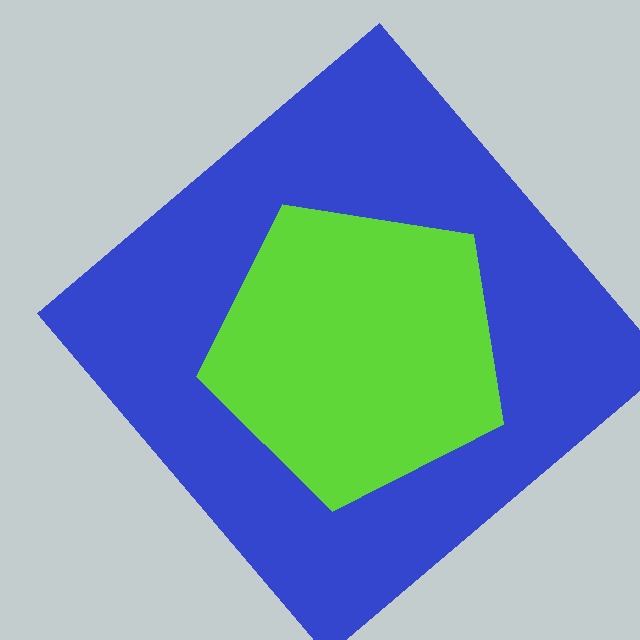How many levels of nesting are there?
2.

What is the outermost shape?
The blue diamond.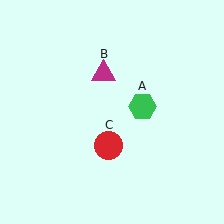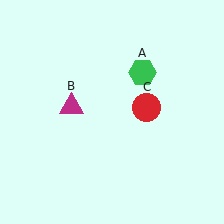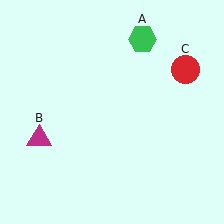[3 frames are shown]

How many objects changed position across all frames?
3 objects changed position: green hexagon (object A), magenta triangle (object B), red circle (object C).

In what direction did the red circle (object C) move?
The red circle (object C) moved up and to the right.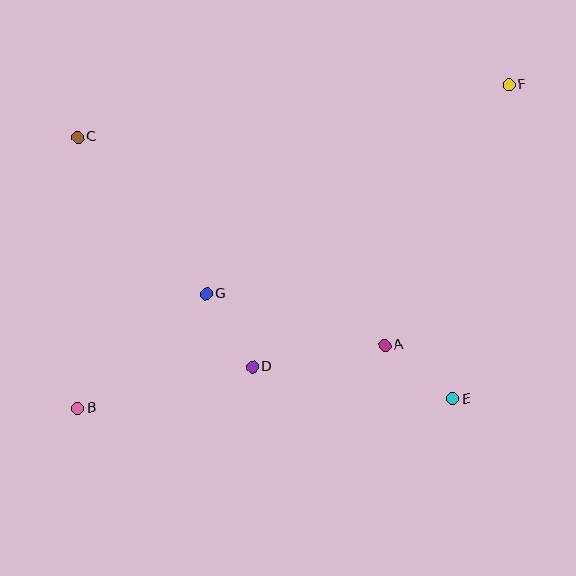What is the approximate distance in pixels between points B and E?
The distance between B and E is approximately 375 pixels.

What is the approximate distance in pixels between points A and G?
The distance between A and G is approximately 186 pixels.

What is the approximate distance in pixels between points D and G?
The distance between D and G is approximately 87 pixels.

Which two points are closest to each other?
Points A and E are closest to each other.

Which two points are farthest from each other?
Points B and F are farthest from each other.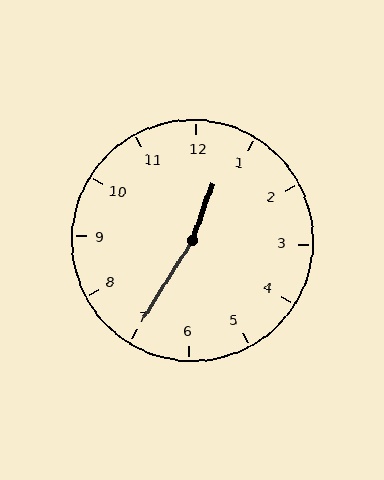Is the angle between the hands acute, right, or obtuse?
It is obtuse.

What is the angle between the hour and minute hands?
Approximately 168 degrees.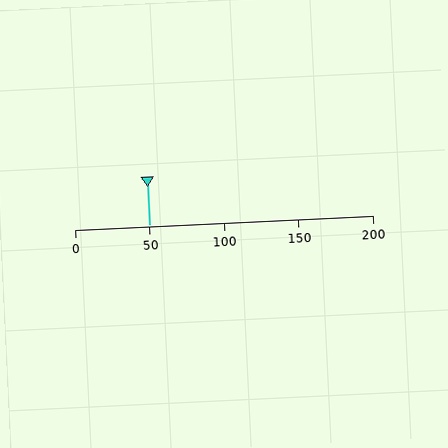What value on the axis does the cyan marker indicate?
The marker indicates approximately 50.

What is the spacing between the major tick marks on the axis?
The major ticks are spaced 50 apart.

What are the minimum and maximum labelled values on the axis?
The axis runs from 0 to 200.